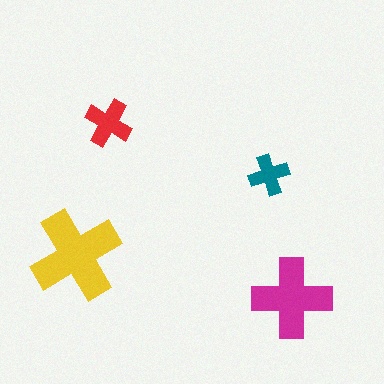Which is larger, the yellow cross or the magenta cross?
The yellow one.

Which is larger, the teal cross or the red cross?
The red one.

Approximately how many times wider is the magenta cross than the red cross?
About 1.5 times wider.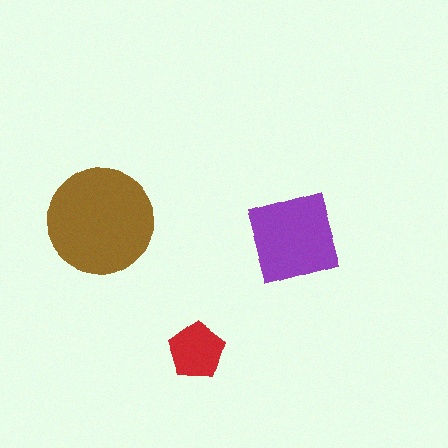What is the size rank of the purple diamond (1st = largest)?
2nd.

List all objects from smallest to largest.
The red pentagon, the purple diamond, the brown circle.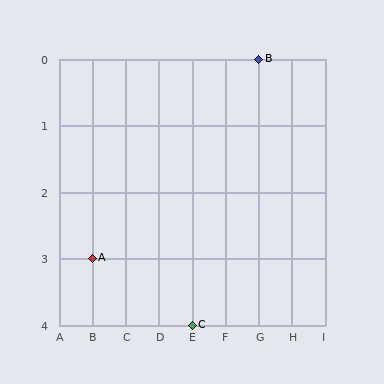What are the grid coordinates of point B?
Point B is at grid coordinates (G, 0).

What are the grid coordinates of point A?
Point A is at grid coordinates (B, 3).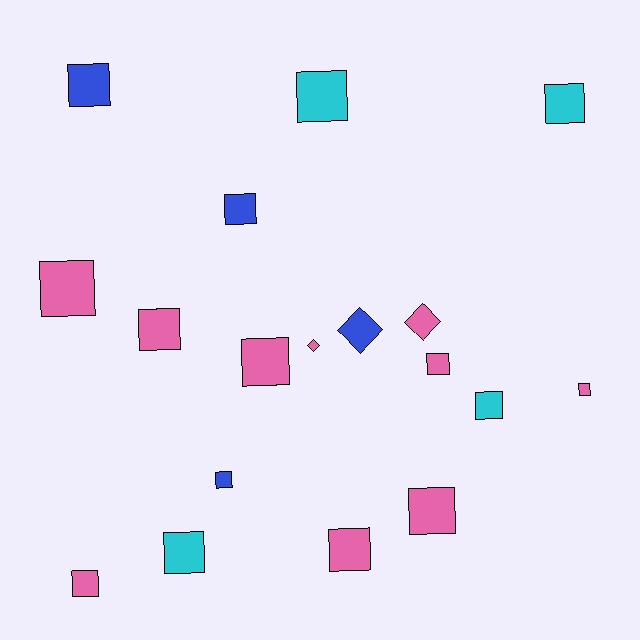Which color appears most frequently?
Pink, with 10 objects.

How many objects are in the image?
There are 18 objects.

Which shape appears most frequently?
Square, with 15 objects.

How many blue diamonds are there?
There is 1 blue diamond.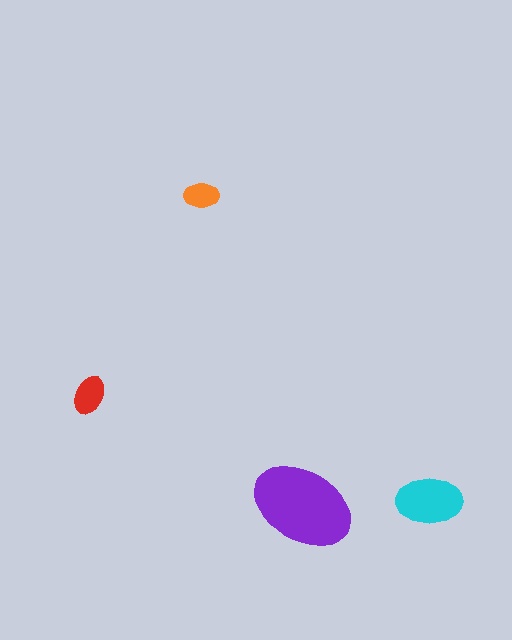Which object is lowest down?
The purple ellipse is bottommost.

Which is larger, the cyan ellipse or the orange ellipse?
The cyan one.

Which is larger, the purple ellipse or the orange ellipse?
The purple one.